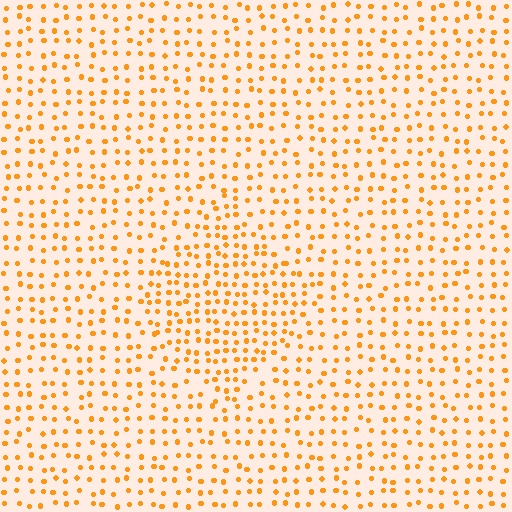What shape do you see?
I see a diamond.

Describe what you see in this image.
The image contains small orange elements arranged at two different densities. A diamond-shaped region is visible where the elements are more densely packed than the surrounding area.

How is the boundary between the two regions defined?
The boundary is defined by a change in element density (approximately 1.6x ratio). All elements are the same color, size, and shape.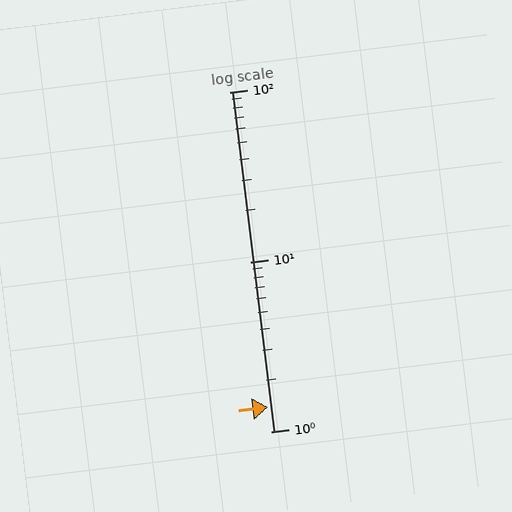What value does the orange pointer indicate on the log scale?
The pointer indicates approximately 1.4.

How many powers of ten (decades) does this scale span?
The scale spans 2 decades, from 1 to 100.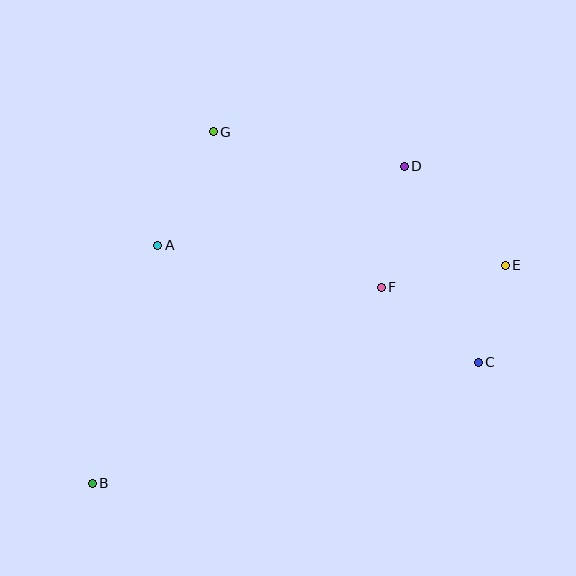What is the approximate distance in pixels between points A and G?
The distance between A and G is approximately 126 pixels.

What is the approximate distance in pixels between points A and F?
The distance between A and F is approximately 228 pixels.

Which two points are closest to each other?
Points C and E are closest to each other.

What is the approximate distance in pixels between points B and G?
The distance between B and G is approximately 372 pixels.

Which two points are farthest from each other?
Points B and E are farthest from each other.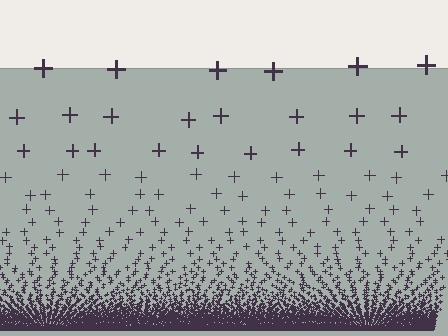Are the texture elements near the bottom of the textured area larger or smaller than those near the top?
Smaller. The gradient is inverted — elements near the bottom are smaller and denser.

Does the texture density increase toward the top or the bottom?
Density increases toward the bottom.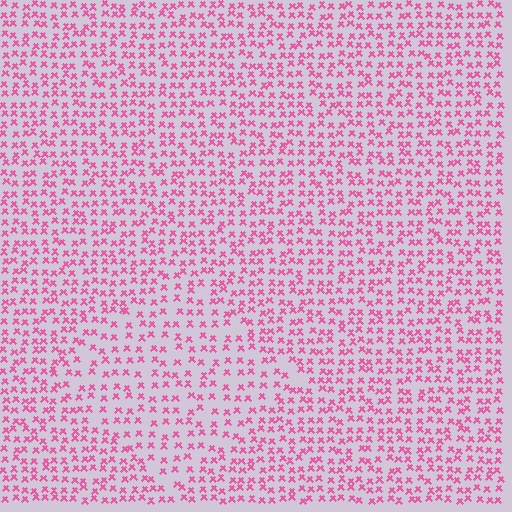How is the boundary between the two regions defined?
The boundary is defined by a change in element density (approximately 1.5x ratio). All elements are the same color, size, and shape.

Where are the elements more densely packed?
The elements are more densely packed outside the diamond boundary.